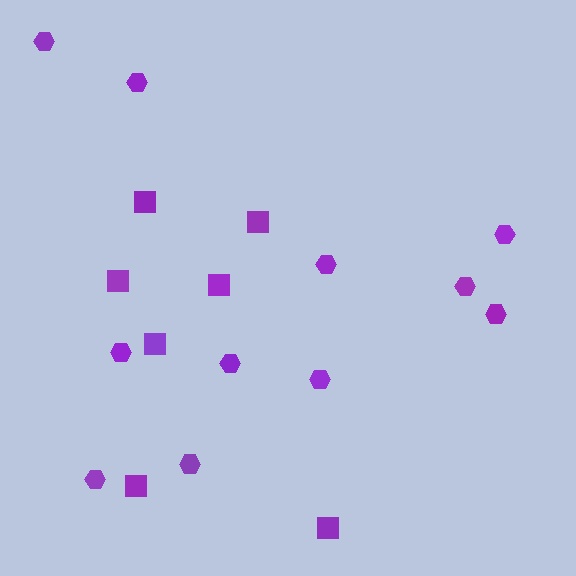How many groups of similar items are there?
There are 2 groups: one group of squares (7) and one group of hexagons (11).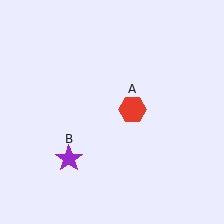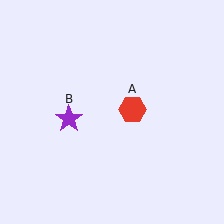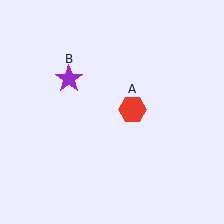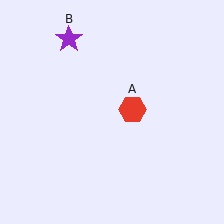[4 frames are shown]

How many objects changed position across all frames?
1 object changed position: purple star (object B).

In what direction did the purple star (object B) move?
The purple star (object B) moved up.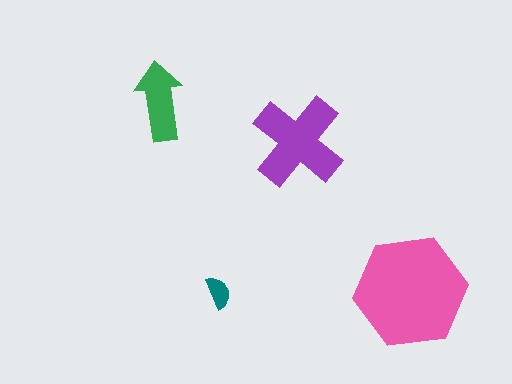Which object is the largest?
The pink hexagon.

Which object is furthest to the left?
The green arrow is leftmost.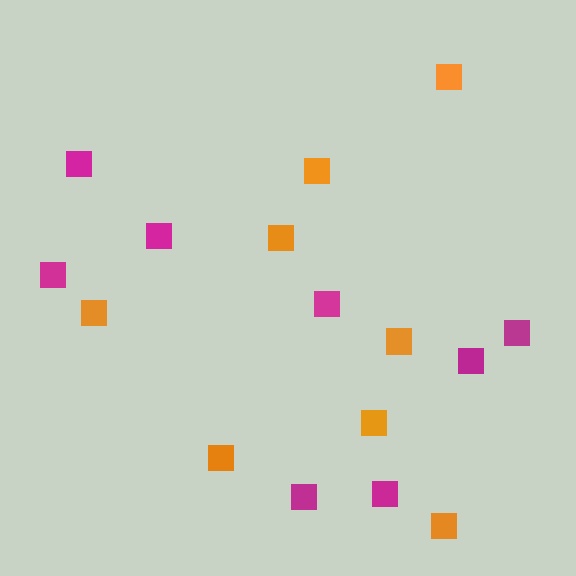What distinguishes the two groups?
There are 2 groups: one group of orange squares (8) and one group of magenta squares (8).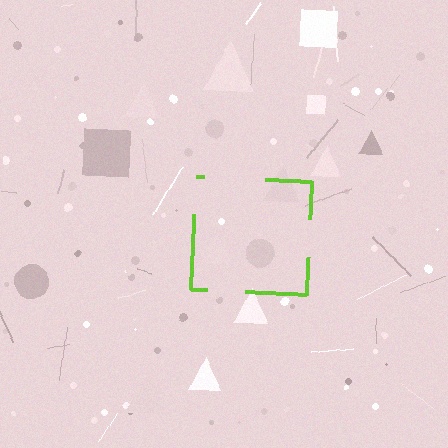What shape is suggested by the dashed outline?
The dashed outline suggests a square.